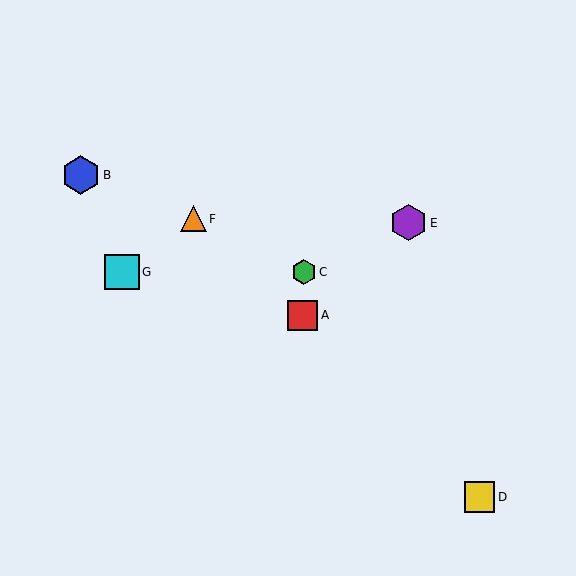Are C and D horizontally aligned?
No, C is at y≈272 and D is at y≈497.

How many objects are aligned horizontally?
2 objects (C, G) are aligned horizontally.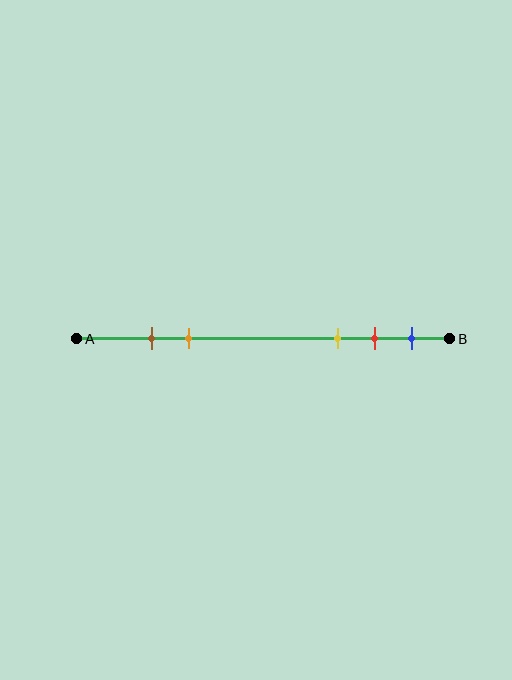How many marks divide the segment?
There are 5 marks dividing the segment.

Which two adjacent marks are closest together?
The brown and orange marks are the closest adjacent pair.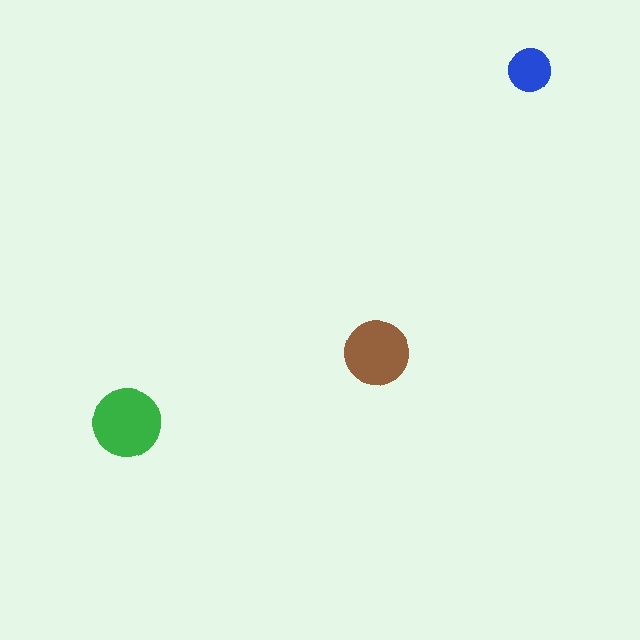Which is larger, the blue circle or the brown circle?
The brown one.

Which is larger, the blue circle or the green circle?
The green one.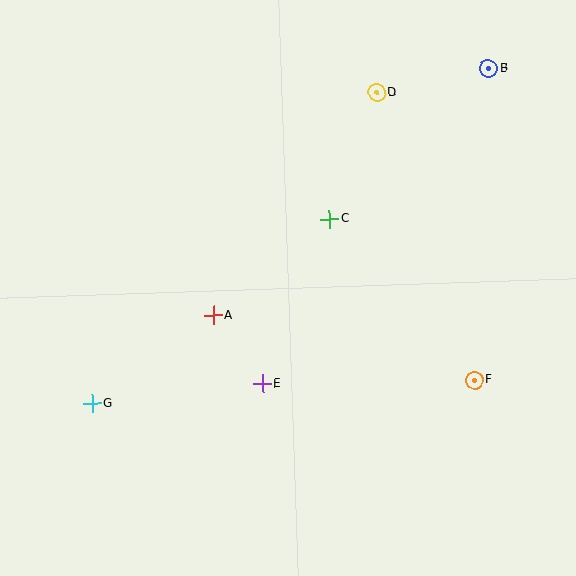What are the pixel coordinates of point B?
Point B is at (488, 69).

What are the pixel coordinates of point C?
Point C is at (330, 219).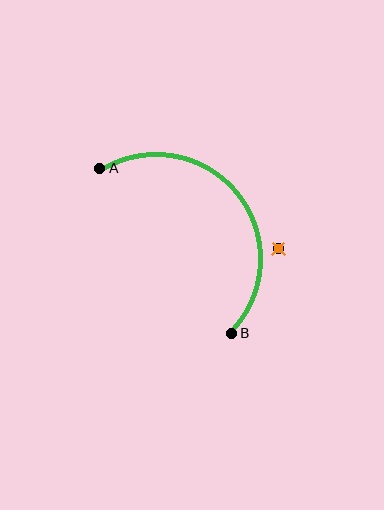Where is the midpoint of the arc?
The arc midpoint is the point on the curve farthest from the straight line joining A and B. It sits above and to the right of that line.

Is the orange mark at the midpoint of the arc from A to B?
No — the orange mark does not lie on the arc at all. It sits slightly outside the curve.